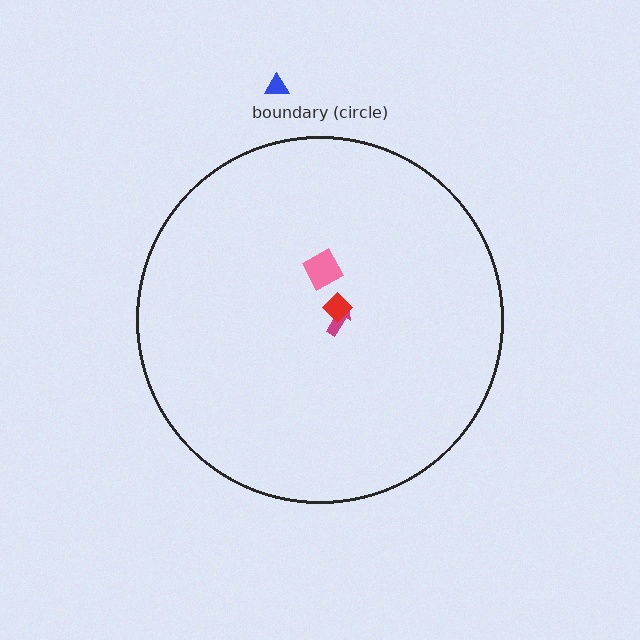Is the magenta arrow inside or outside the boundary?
Inside.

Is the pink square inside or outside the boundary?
Inside.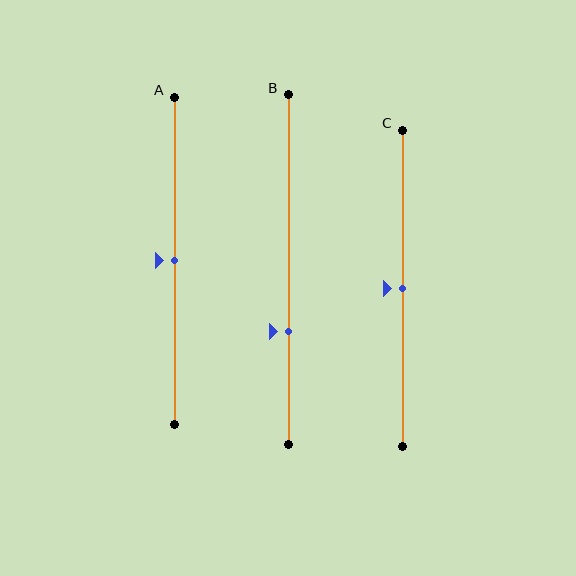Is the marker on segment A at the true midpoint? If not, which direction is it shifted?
Yes, the marker on segment A is at the true midpoint.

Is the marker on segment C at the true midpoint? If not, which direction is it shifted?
Yes, the marker on segment C is at the true midpoint.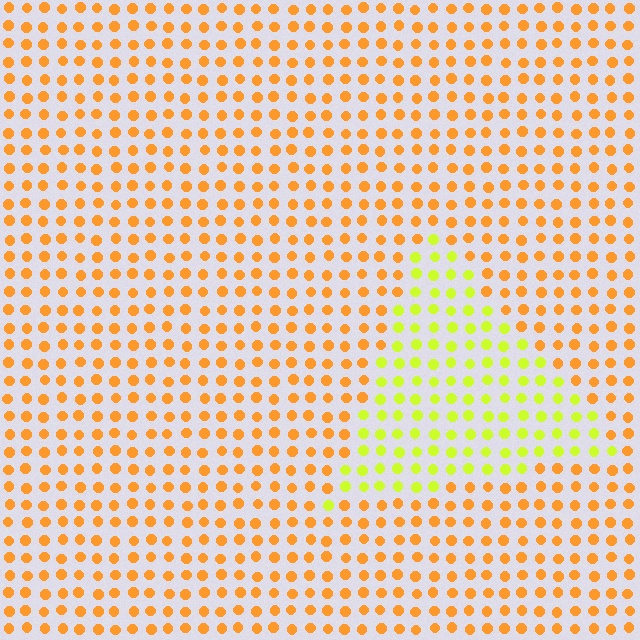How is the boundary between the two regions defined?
The boundary is defined purely by a slight shift in hue (about 43 degrees). Spacing, size, and orientation are identical on both sides.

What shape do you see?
I see a triangle.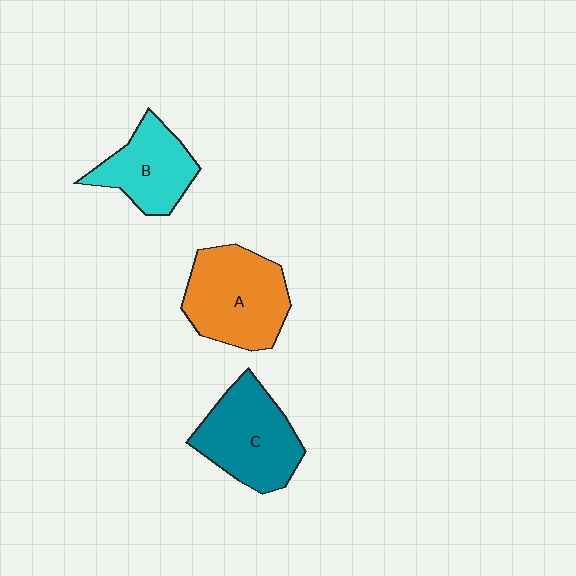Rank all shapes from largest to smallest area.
From largest to smallest: A (orange), C (teal), B (cyan).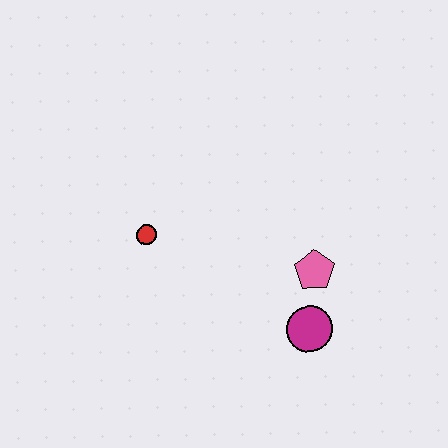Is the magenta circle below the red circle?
Yes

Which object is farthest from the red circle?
The magenta circle is farthest from the red circle.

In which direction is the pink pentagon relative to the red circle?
The pink pentagon is to the right of the red circle.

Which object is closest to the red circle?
The pink pentagon is closest to the red circle.